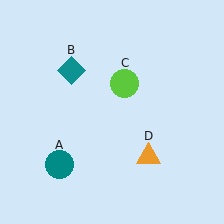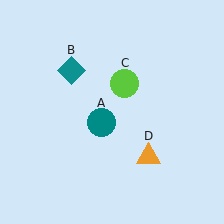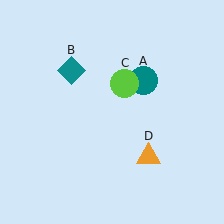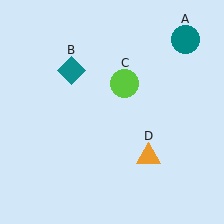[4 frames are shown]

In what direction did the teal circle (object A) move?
The teal circle (object A) moved up and to the right.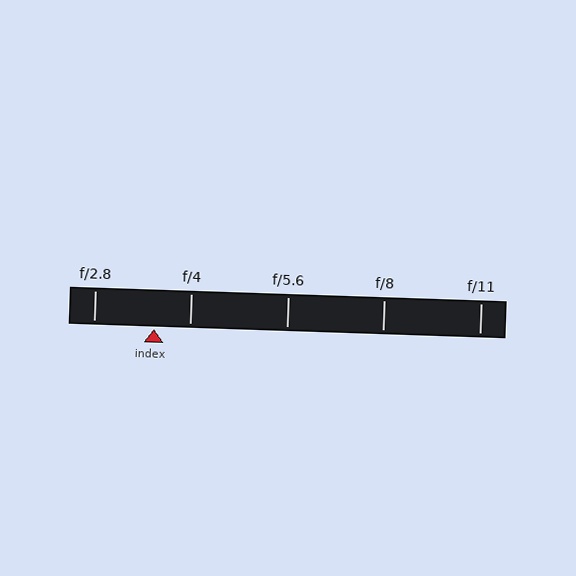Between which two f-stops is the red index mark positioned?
The index mark is between f/2.8 and f/4.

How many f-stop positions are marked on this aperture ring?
There are 5 f-stop positions marked.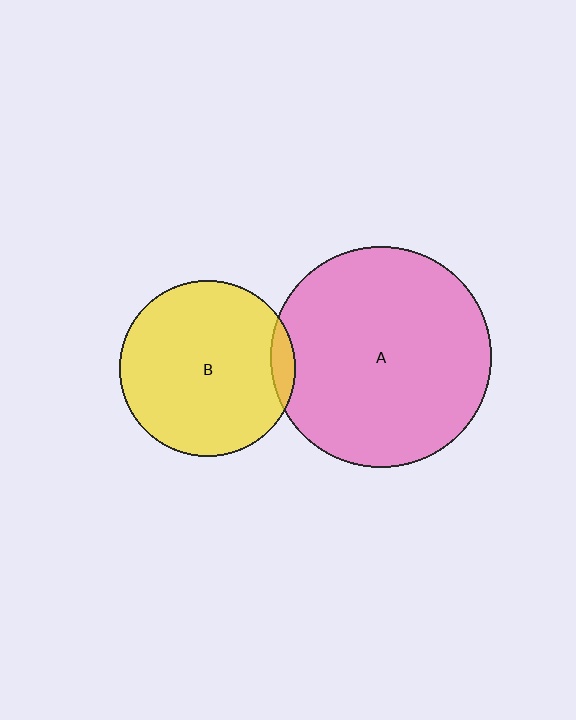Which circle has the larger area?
Circle A (pink).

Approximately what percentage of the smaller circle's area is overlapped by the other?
Approximately 5%.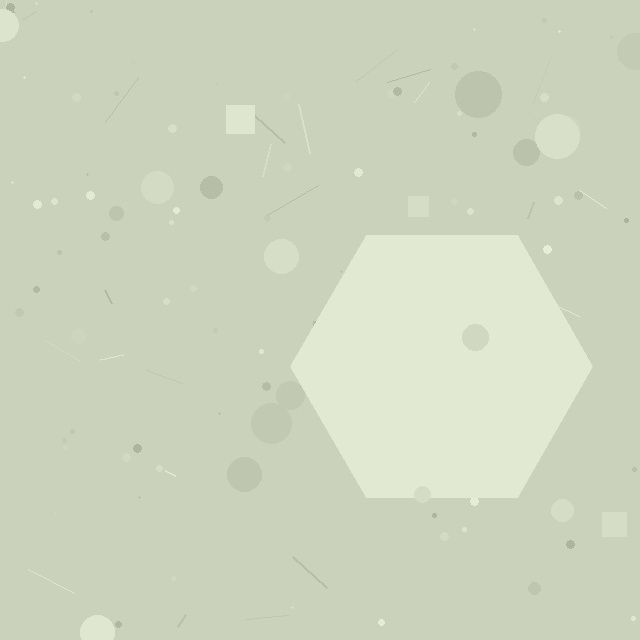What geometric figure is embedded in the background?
A hexagon is embedded in the background.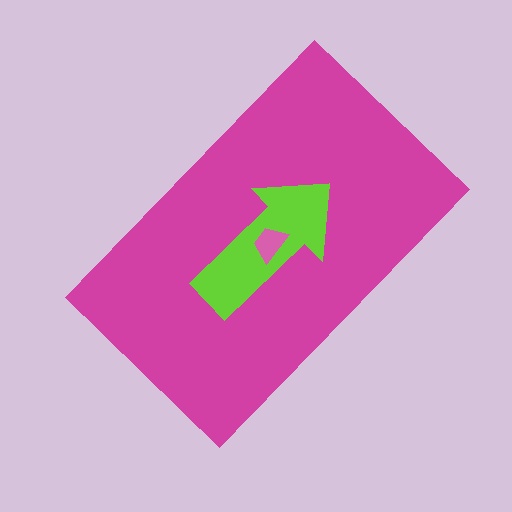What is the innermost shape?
The pink trapezoid.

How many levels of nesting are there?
3.